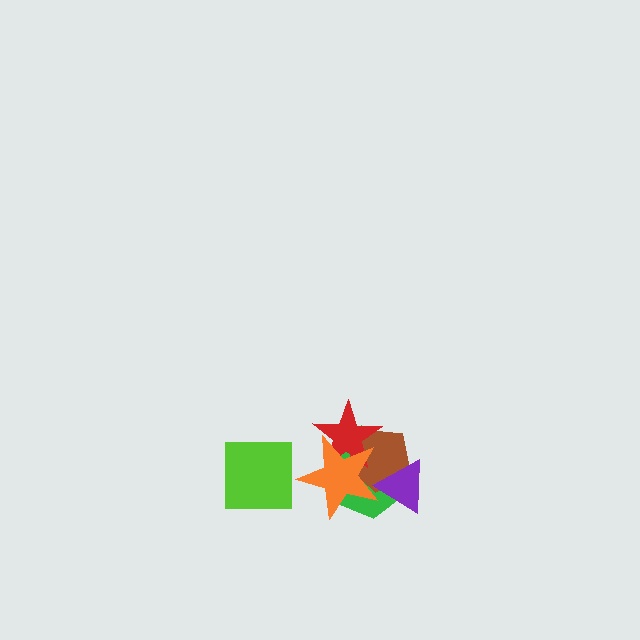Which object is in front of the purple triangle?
The orange star is in front of the purple triangle.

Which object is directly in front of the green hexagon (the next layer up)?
The brown pentagon is directly in front of the green hexagon.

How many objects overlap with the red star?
3 objects overlap with the red star.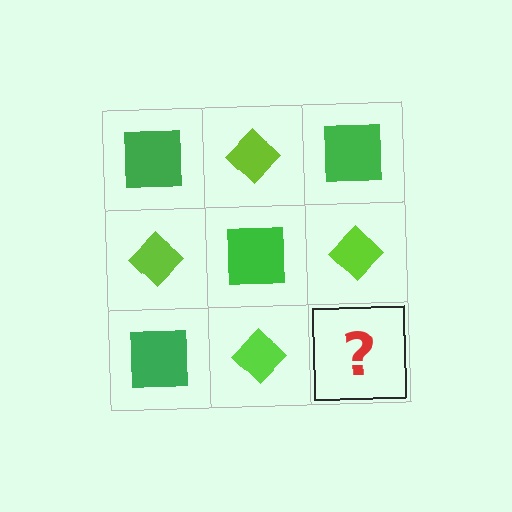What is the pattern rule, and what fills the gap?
The rule is that it alternates green square and lime diamond in a checkerboard pattern. The gap should be filled with a green square.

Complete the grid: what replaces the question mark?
The question mark should be replaced with a green square.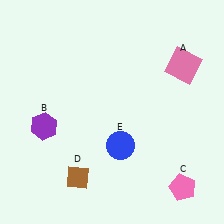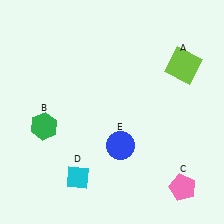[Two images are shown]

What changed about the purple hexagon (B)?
In Image 1, B is purple. In Image 2, it changed to green.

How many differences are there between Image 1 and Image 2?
There are 3 differences between the two images.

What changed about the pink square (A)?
In Image 1, A is pink. In Image 2, it changed to lime.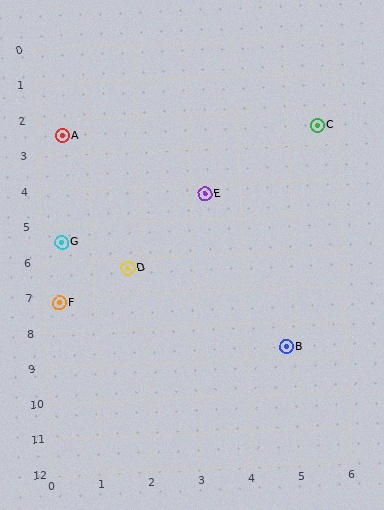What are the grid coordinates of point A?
Point A is at approximately (0.5, 2.5).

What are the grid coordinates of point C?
Point C is at approximately (5.6, 2.5).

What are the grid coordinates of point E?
Point E is at approximately (3.3, 4.3).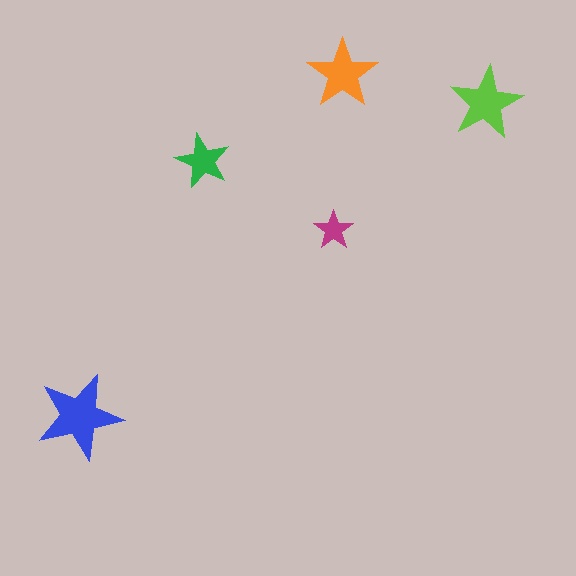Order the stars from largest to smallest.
the blue one, the lime one, the orange one, the green one, the magenta one.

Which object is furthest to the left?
The blue star is leftmost.